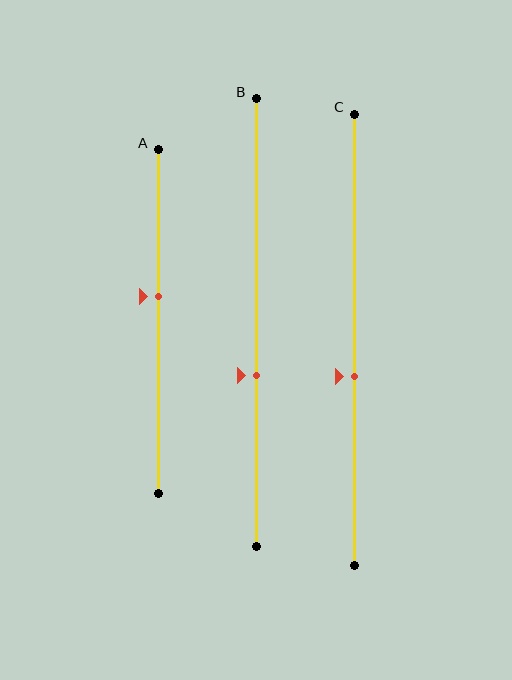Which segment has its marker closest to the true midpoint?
Segment A has its marker closest to the true midpoint.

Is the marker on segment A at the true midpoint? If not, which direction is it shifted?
No, the marker on segment A is shifted upward by about 7% of the segment length.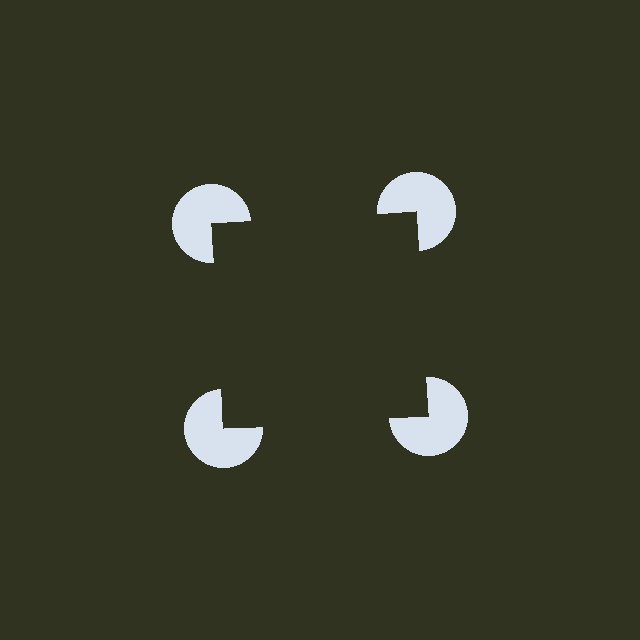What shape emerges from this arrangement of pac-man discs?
An illusory square — its edges are inferred from the aligned wedge cuts in the pac-man discs, not physically drawn.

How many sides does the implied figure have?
4 sides.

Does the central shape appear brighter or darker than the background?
It typically appears slightly darker than the background, even though no actual brightness change is drawn.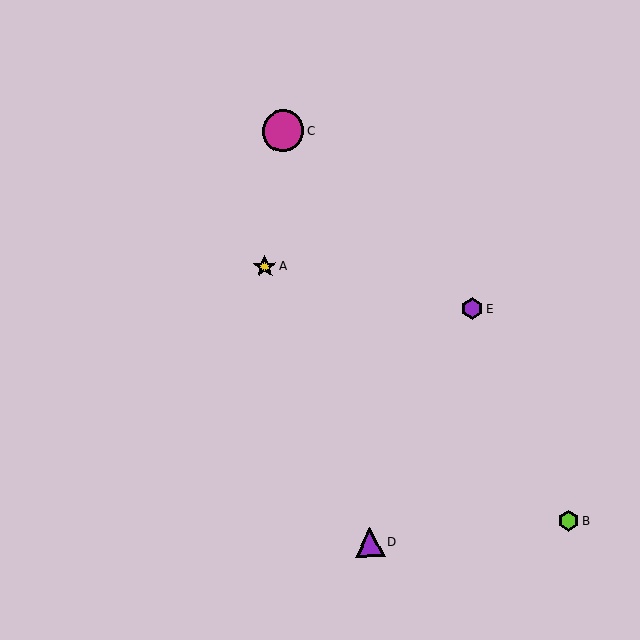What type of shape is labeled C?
Shape C is a magenta circle.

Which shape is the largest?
The magenta circle (labeled C) is the largest.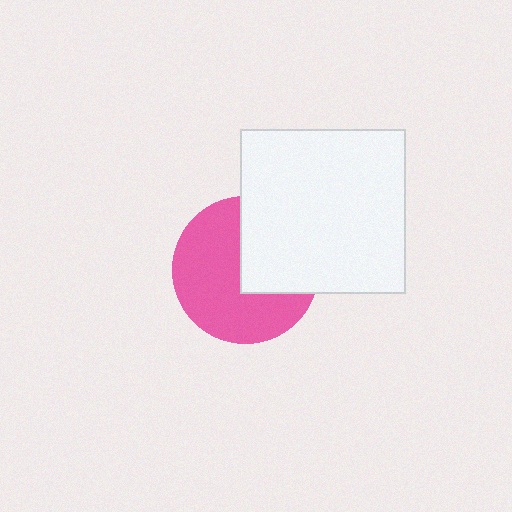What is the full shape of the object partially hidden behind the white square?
The partially hidden object is a pink circle.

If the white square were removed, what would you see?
You would see the complete pink circle.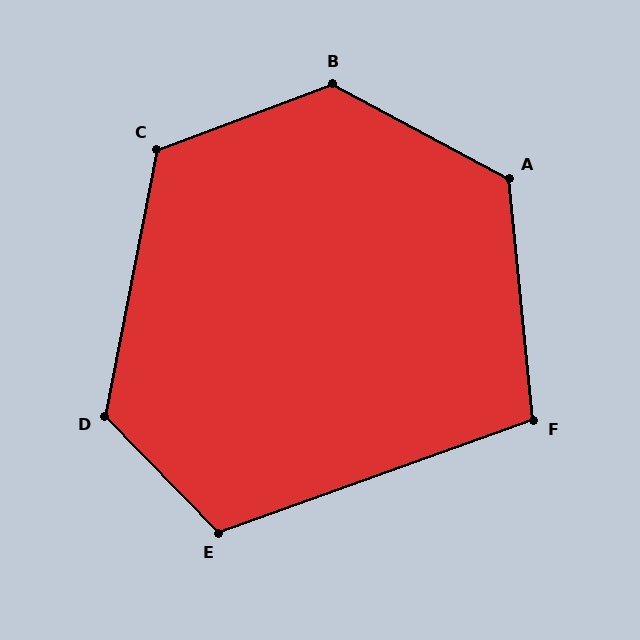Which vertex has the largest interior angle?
B, at approximately 132 degrees.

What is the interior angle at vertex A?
Approximately 124 degrees (obtuse).